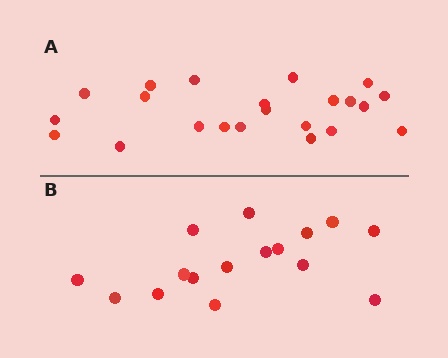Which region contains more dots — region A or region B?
Region A (the top region) has more dots.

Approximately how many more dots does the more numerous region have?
Region A has about 6 more dots than region B.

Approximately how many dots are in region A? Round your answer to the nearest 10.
About 20 dots. (The exact count is 22, which rounds to 20.)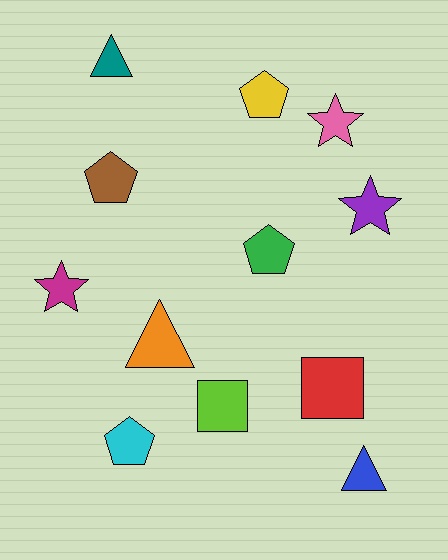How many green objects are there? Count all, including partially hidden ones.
There is 1 green object.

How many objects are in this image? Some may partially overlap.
There are 12 objects.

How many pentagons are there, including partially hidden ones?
There are 4 pentagons.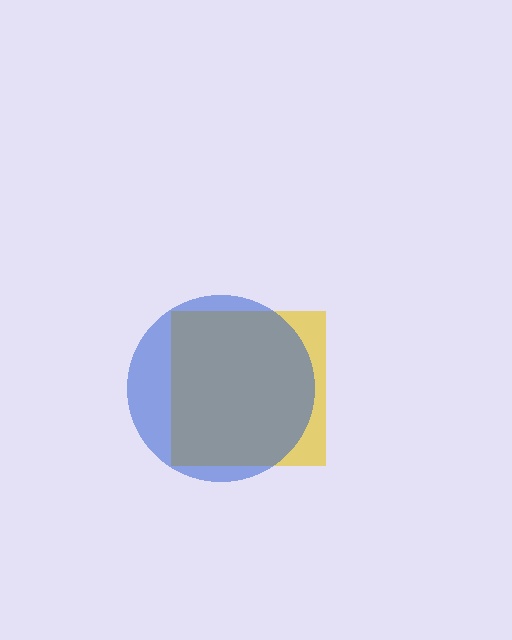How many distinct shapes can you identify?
There are 2 distinct shapes: a yellow square, a blue circle.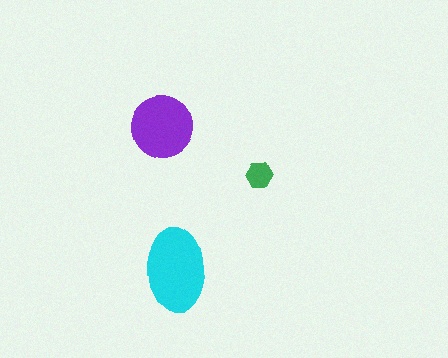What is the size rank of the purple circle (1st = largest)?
2nd.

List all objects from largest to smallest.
The cyan ellipse, the purple circle, the green hexagon.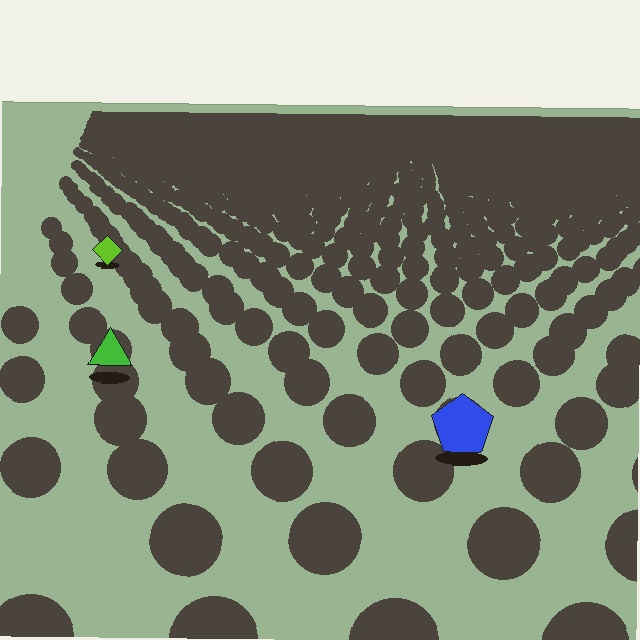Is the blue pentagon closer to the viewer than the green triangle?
Yes. The blue pentagon is closer — you can tell from the texture gradient: the ground texture is coarser near it.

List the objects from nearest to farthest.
From nearest to farthest: the blue pentagon, the green triangle, the lime diamond.